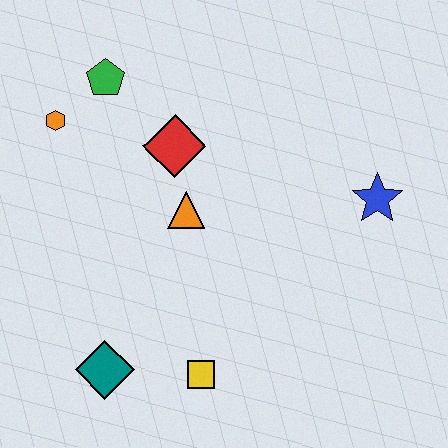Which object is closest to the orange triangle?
The red diamond is closest to the orange triangle.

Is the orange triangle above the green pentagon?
No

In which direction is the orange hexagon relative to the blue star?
The orange hexagon is to the left of the blue star.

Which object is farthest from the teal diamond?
The blue star is farthest from the teal diamond.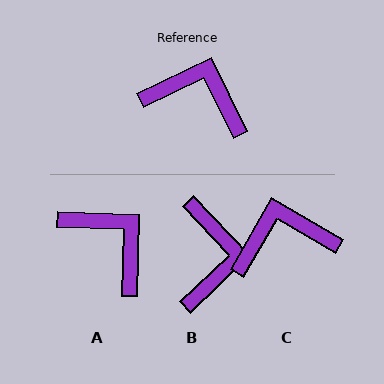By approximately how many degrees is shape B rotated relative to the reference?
Approximately 72 degrees clockwise.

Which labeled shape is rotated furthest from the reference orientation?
B, about 72 degrees away.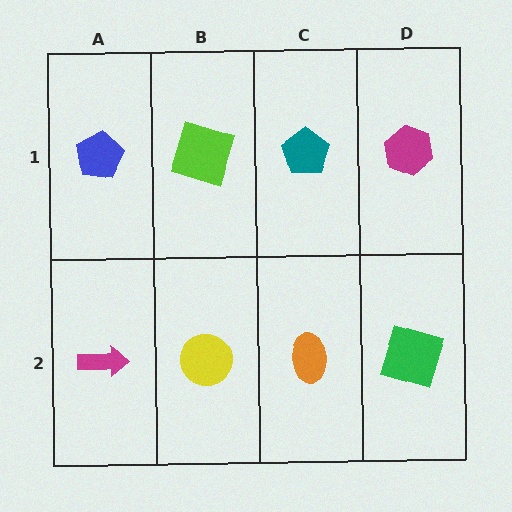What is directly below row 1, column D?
A green square.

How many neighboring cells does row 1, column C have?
3.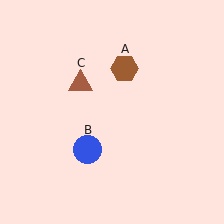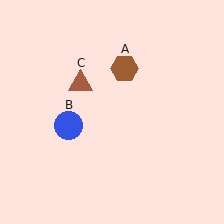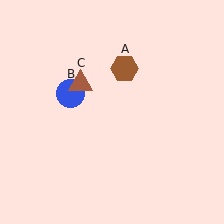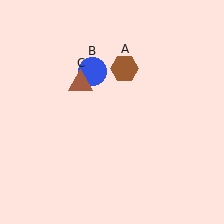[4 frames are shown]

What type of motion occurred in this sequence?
The blue circle (object B) rotated clockwise around the center of the scene.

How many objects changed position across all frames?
1 object changed position: blue circle (object B).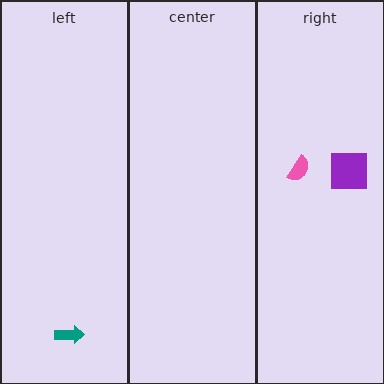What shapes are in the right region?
The pink semicircle, the purple square.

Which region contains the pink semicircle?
The right region.